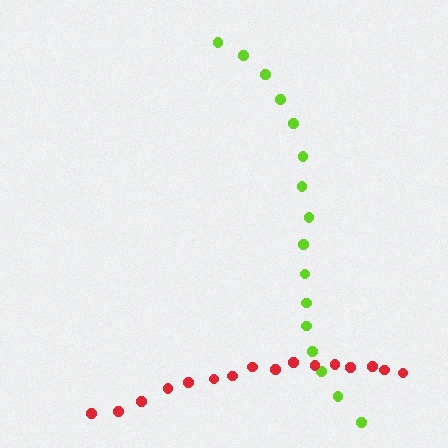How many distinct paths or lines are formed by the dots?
There are 2 distinct paths.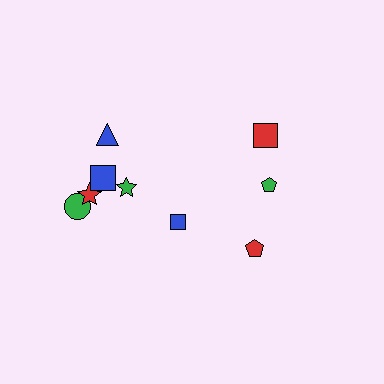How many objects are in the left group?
There are 6 objects.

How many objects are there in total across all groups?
There are 9 objects.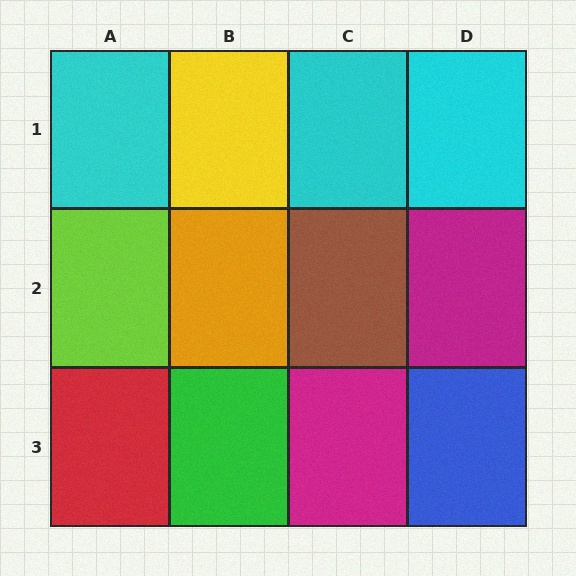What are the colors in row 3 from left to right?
Red, green, magenta, blue.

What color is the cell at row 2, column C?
Brown.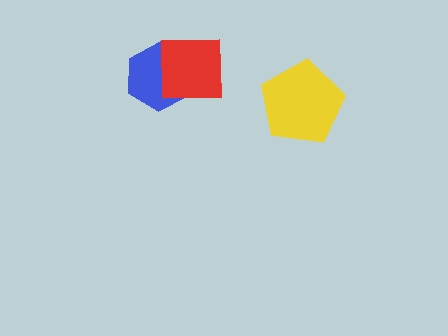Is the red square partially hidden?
No, no other shape covers it.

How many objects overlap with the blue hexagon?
1 object overlaps with the blue hexagon.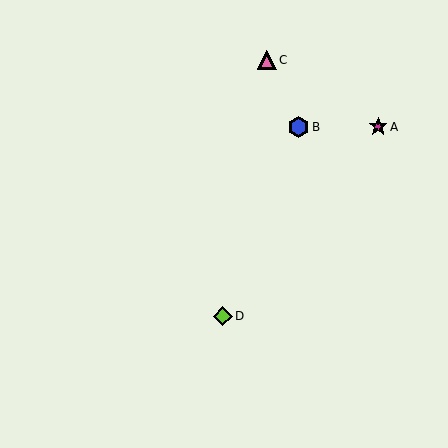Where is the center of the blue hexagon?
The center of the blue hexagon is at (299, 127).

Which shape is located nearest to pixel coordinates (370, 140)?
The magenta star (labeled A) at (378, 127) is nearest to that location.